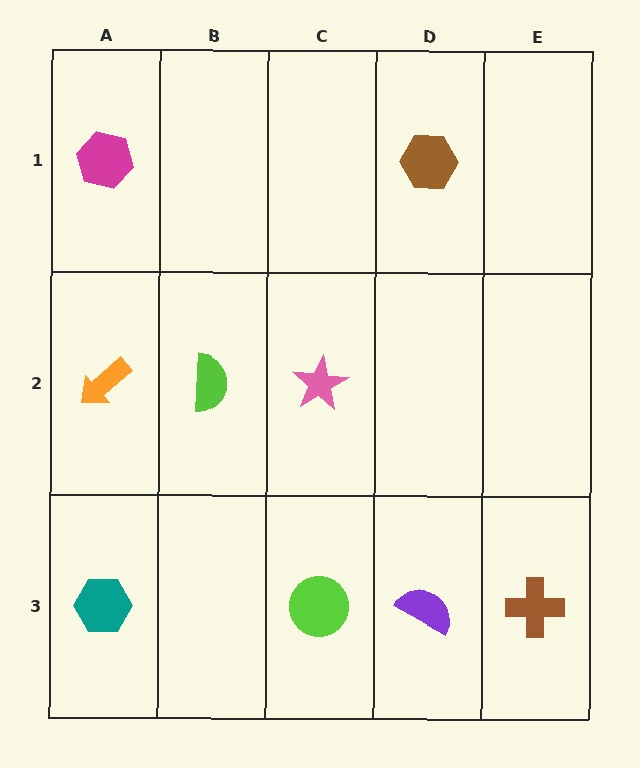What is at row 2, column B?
A lime semicircle.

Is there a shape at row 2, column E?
No, that cell is empty.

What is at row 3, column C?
A lime circle.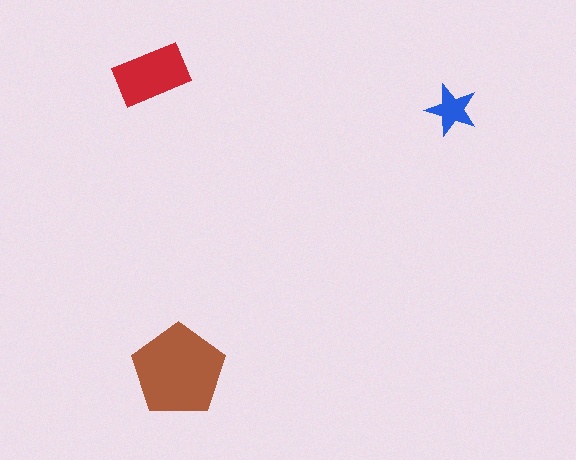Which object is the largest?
The brown pentagon.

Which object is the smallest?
The blue star.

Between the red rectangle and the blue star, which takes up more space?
The red rectangle.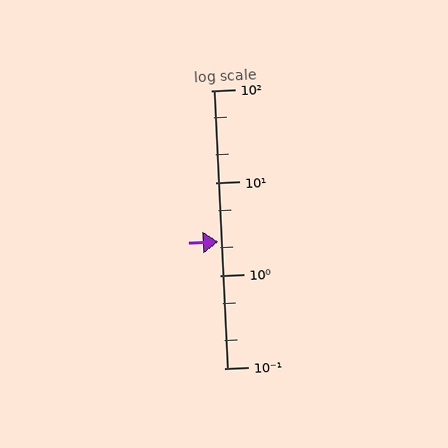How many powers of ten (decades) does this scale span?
The scale spans 3 decades, from 0.1 to 100.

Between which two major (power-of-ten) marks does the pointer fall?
The pointer is between 1 and 10.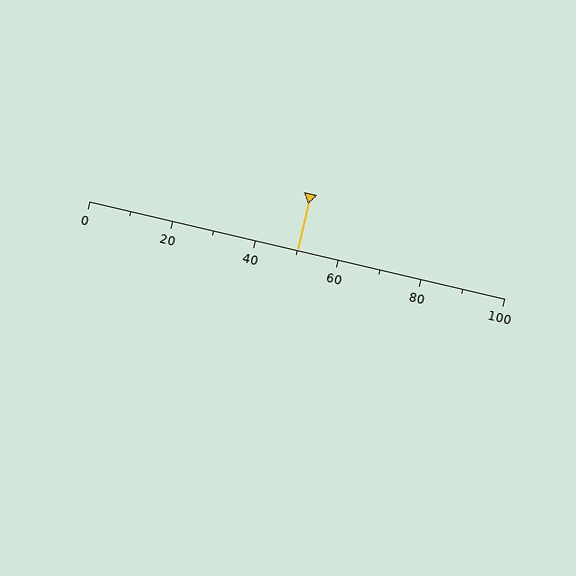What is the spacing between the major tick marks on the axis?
The major ticks are spaced 20 apart.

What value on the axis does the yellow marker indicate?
The marker indicates approximately 50.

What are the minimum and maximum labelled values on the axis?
The axis runs from 0 to 100.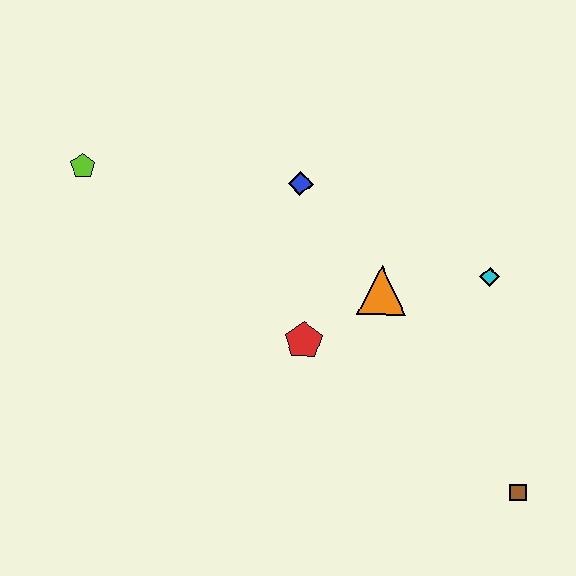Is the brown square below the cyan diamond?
Yes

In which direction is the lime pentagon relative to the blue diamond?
The lime pentagon is to the left of the blue diamond.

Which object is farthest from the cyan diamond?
The lime pentagon is farthest from the cyan diamond.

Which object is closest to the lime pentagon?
The blue diamond is closest to the lime pentagon.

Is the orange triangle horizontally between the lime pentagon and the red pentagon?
No